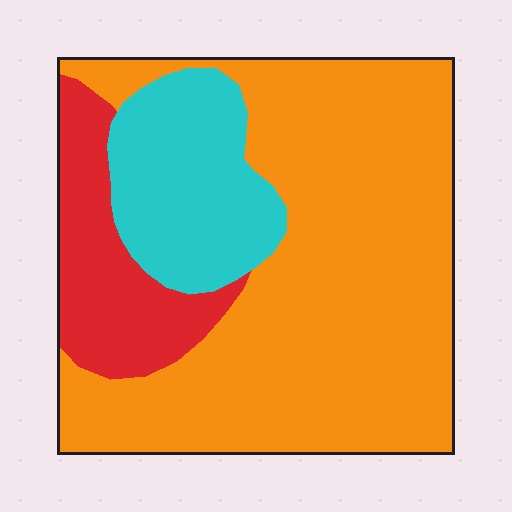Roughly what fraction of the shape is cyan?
Cyan covers around 20% of the shape.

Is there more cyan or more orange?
Orange.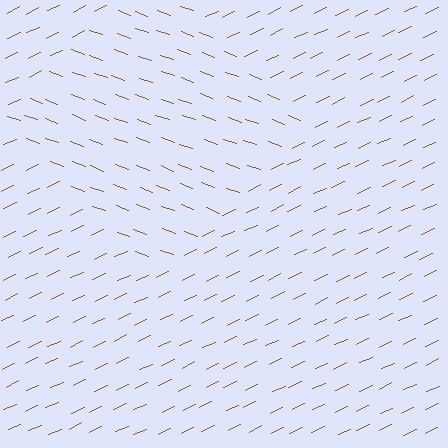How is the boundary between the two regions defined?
The boundary is defined purely by a change in line orientation (approximately 45 degrees difference). All lines are the same color and thickness.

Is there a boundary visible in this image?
Yes, there is a texture boundary formed by a change in line orientation.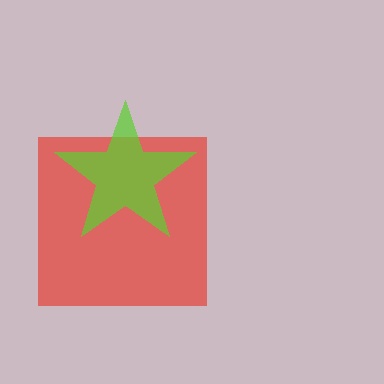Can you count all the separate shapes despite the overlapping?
Yes, there are 2 separate shapes.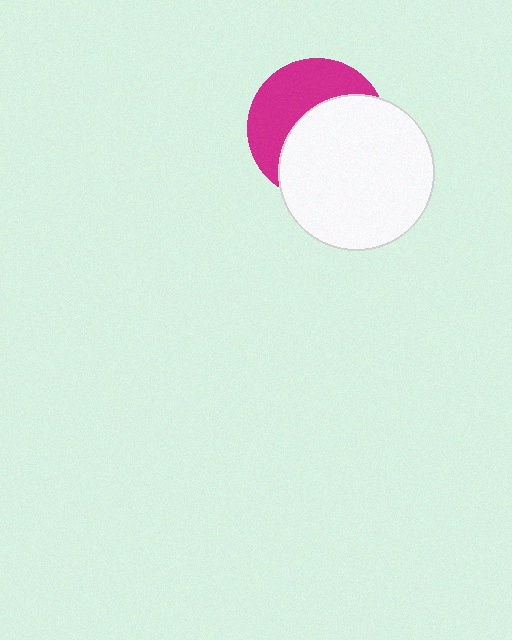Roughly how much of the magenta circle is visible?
A small part of it is visible (roughly 43%).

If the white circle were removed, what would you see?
You would see the complete magenta circle.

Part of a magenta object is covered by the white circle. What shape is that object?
It is a circle.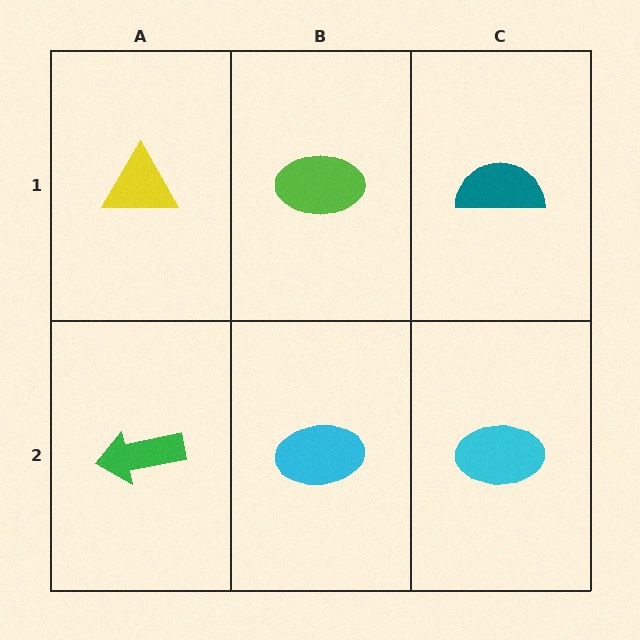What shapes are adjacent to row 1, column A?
A green arrow (row 2, column A), a lime ellipse (row 1, column B).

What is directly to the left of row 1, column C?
A lime ellipse.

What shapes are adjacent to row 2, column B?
A lime ellipse (row 1, column B), a green arrow (row 2, column A), a cyan ellipse (row 2, column C).